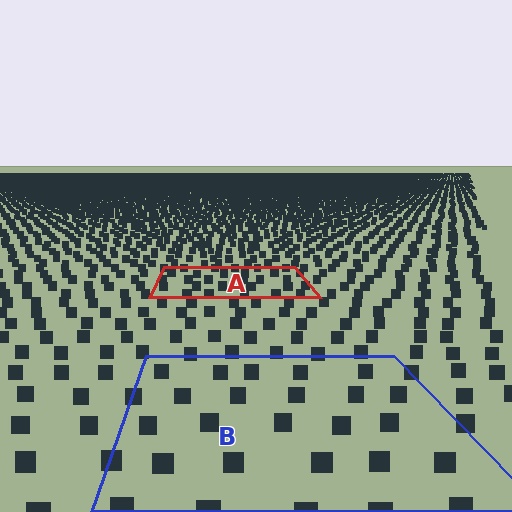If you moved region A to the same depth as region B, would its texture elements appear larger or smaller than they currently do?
They would appear larger. At a closer depth, the same texture elements are projected at a bigger on-screen size.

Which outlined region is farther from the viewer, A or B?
Region A is farther from the viewer — the texture elements inside it appear smaller and more densely packed.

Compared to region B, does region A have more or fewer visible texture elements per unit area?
Region A has more texture elements per unit area — they are packed more densely because it is farther away.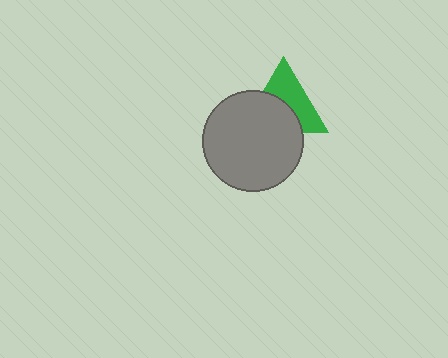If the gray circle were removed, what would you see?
You would see the complete green triangle.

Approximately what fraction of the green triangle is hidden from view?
Roughly 49% of the green triangle is hidden behind the gray circle.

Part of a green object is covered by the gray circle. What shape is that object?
It is a triangle.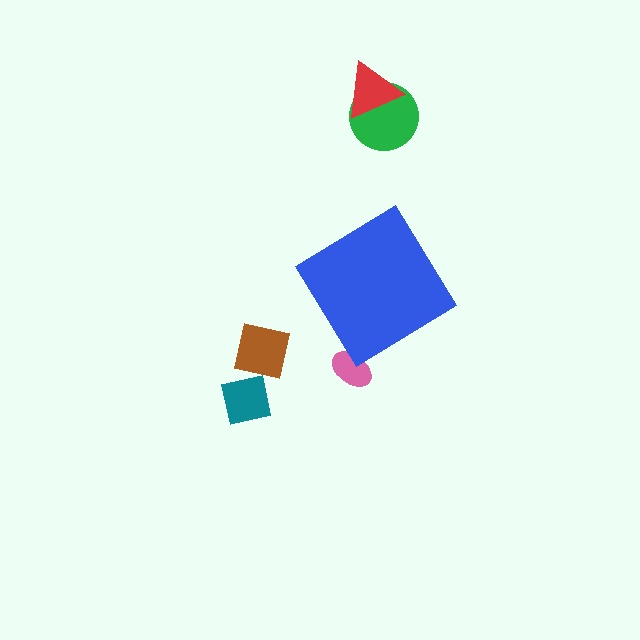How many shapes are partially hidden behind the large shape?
1 shape is partially hidden.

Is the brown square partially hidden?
No, the brown square is fully visible.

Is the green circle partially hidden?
No, the green circle is fully visible.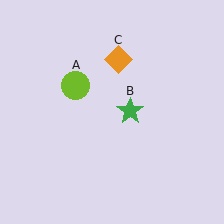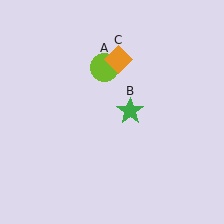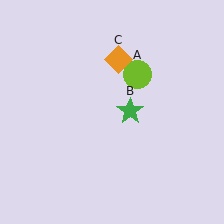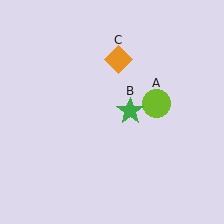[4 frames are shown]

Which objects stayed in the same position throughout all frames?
Green star (object B) and orange diamond (object C) remained stationary.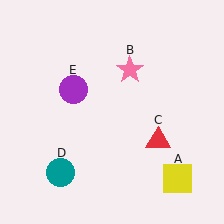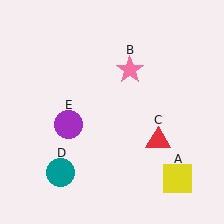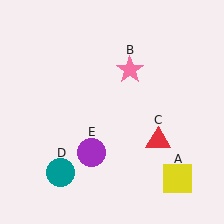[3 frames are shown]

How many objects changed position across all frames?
1 object changed position: purple circle (object E).